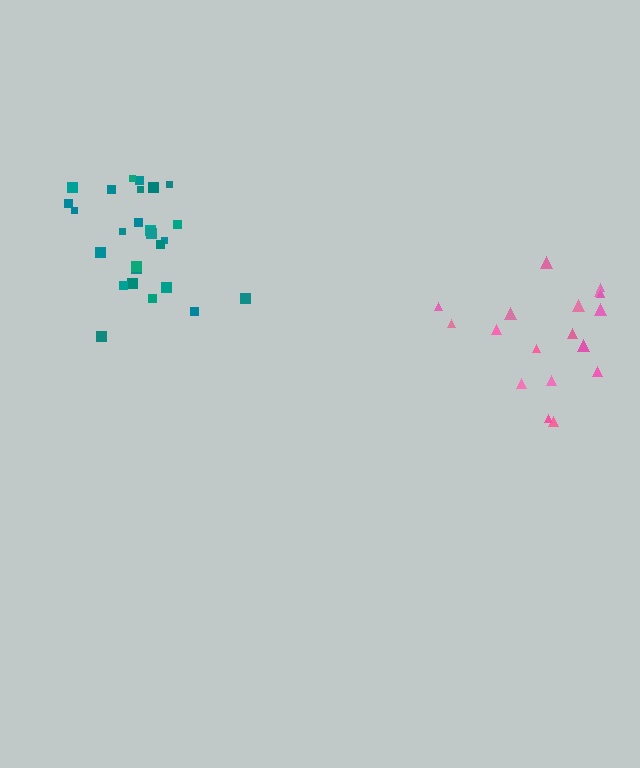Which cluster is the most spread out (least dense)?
Pink.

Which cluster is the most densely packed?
Teal.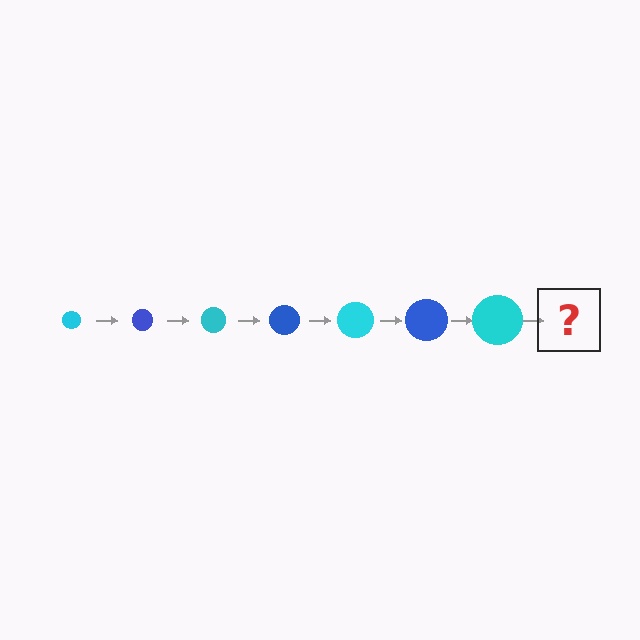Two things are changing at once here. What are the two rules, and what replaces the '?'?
The two rules are that the circle grows larger each step and the color cycles through cyan and blue. The '?' should be a blue circle, larger than the previous one.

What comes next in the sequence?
The next element should be a blue circle, larger than the previous one.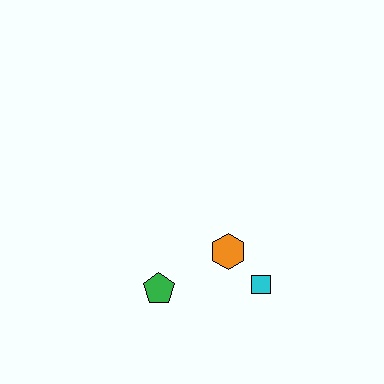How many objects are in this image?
There are 3 objects.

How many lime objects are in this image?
There are no lime objects.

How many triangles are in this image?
There are no triangles.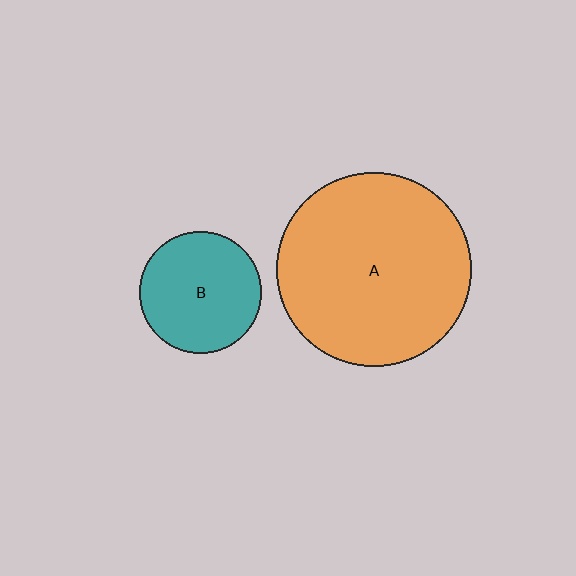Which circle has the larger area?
Circle A (orange).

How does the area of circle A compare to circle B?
Approximately 2.6 times.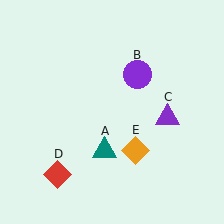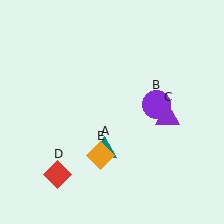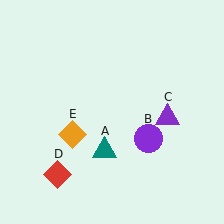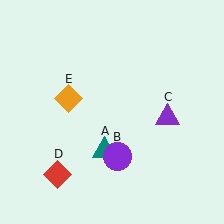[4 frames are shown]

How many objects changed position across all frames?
2 objects changed position: purple circle (object B), orange diamond (object E).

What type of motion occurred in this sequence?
The purple circle (object B), orange diamond (object E) rotated clockwise around the center of the scene.